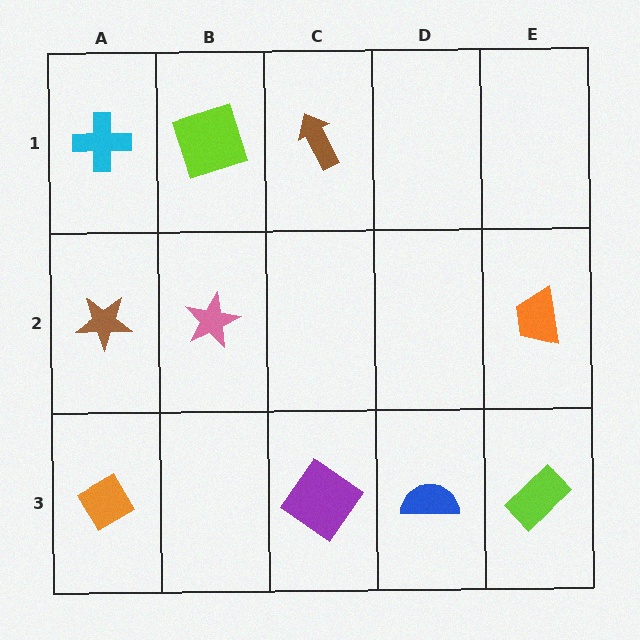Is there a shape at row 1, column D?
No, that cell is empty.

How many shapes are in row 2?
3 shapes.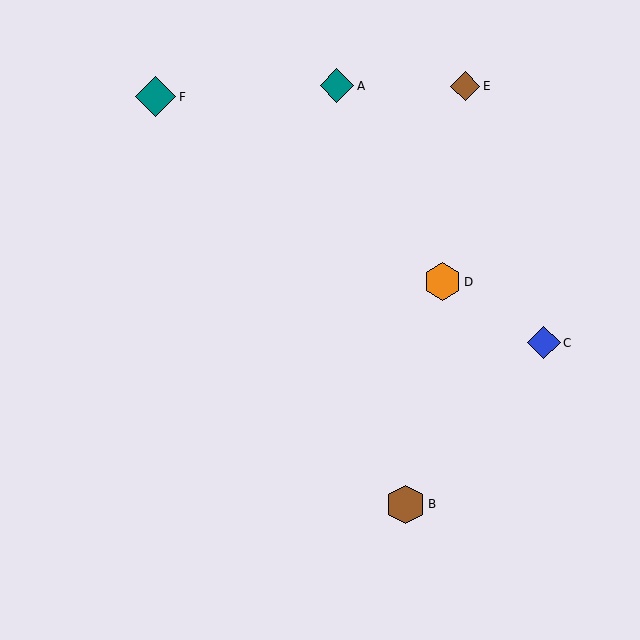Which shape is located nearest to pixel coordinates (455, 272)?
The orange hexagon (labeled D) at (442, 282) is nearest to that location.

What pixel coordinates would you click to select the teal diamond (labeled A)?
Click at (337, 86) to select the teal diamond A.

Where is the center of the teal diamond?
The center of the teal diamond is at (337, 86).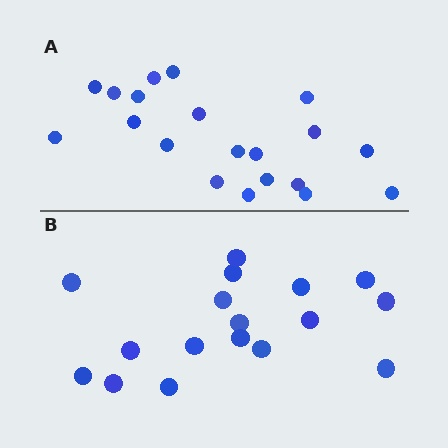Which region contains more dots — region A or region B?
Region A (the top region) has more dots.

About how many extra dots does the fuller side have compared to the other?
Region A has just a few more — roughly 2 or 3 more dots than region B.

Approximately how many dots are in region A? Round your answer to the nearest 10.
About 20 dots.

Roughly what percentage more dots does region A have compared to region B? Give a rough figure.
About 20% more.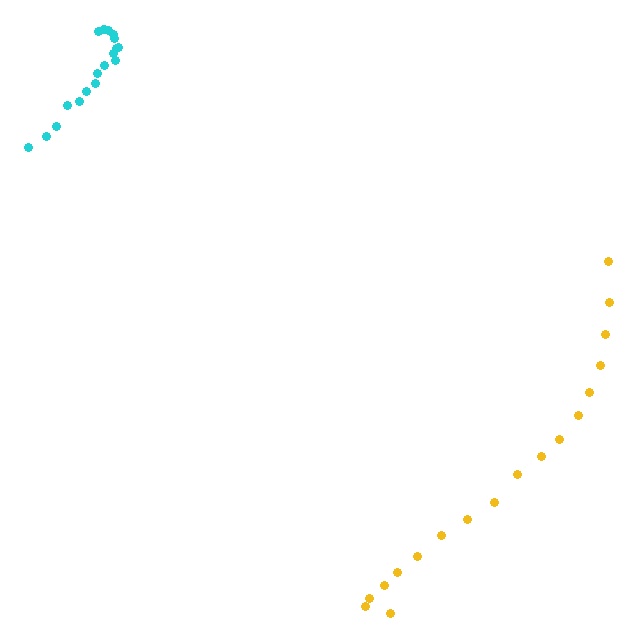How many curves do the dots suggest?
There are 2 distinct paths.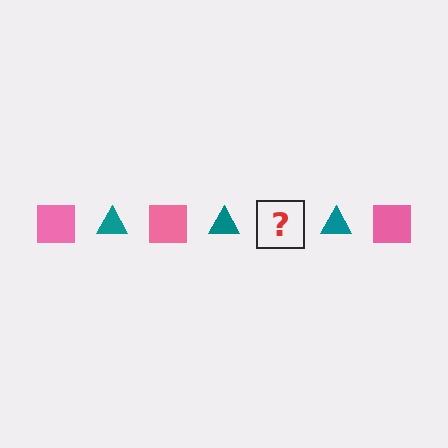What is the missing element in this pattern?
The missing element is a pink square.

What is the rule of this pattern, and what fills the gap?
The rule is that the pattern alternates between pink square and teal triangle. The gap should be filled with a pink square.